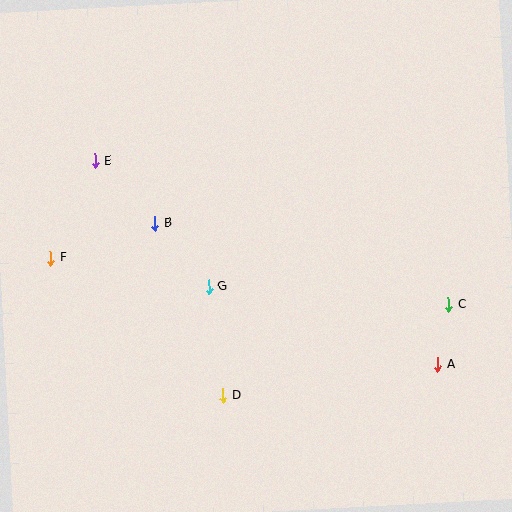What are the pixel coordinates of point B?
Point B is at (155, 223).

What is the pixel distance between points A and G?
The distance between A and G is 241 pixels.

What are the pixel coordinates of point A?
Point A is at (438, 364).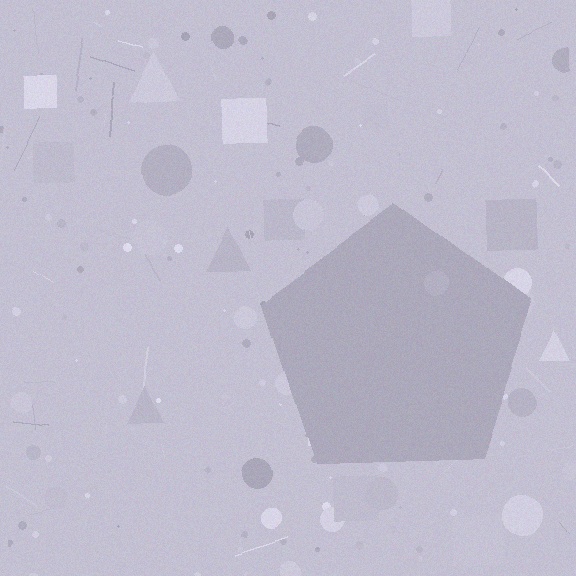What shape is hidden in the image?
A pentagon is hidden in the image.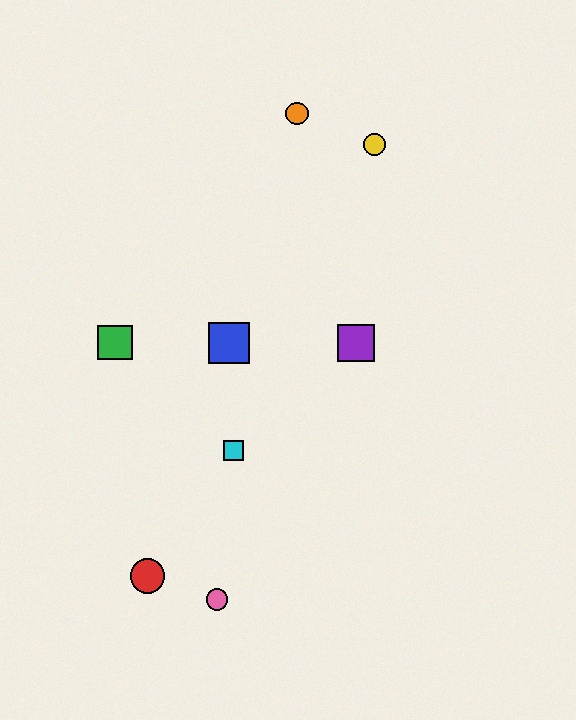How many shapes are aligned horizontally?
3 shapes (the blue square, the green square, the purple square) are aligned horizontally.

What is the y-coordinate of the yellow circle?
The yellow circle is at y≈144.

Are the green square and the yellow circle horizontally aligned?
No, the green square is at y≈343 and the yellow circle is at y≈144.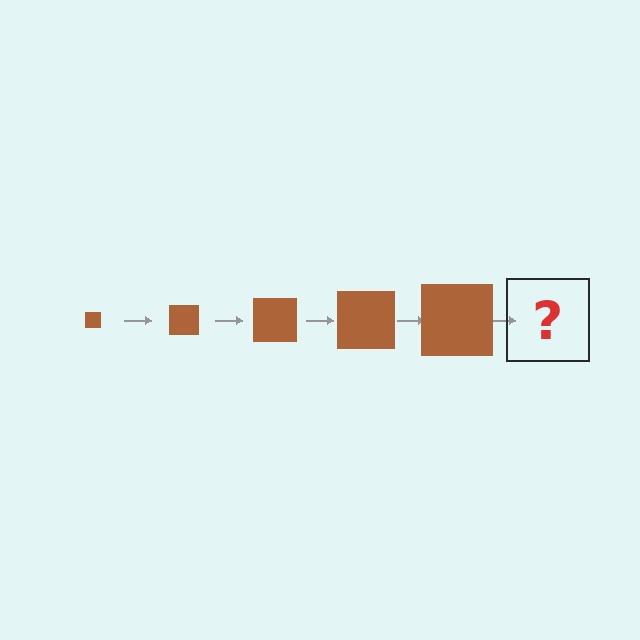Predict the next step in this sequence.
The next step is a brown square, larger than the previous one.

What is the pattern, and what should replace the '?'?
The pattern is that the square gets progressively larger each step. The '?' should be a brown square, larger than the previous one.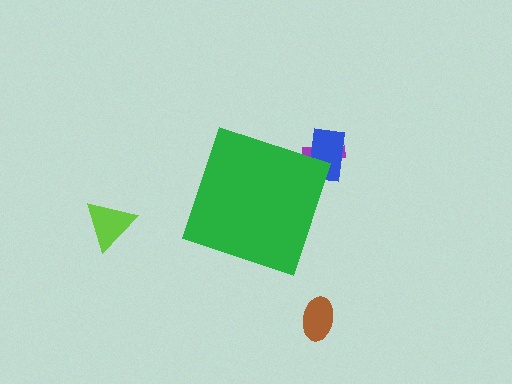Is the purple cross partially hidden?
Yes, the purple cross is partially hidden behind the green diamond.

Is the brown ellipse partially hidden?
No, the brown ellipse is fully visible.